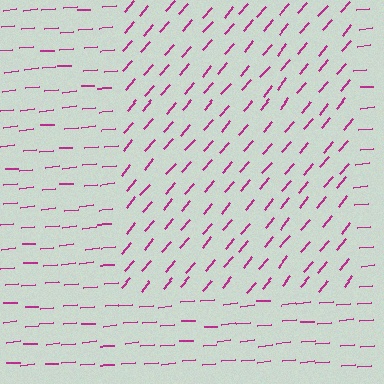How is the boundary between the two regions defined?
The boundary is defined purely by a change in line orientation (approximately 45 degrees difference). All lines are the same color and thickness.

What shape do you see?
I see a rectangle.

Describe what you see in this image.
The image is filled with small magenta line segments. A rectangle region in the image has lines oriented differently from the surrounding lines, creating a visible texture boundary.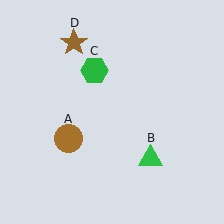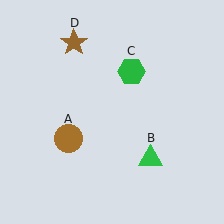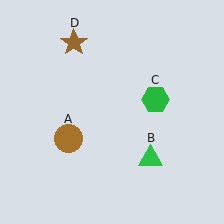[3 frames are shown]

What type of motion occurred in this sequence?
The green hexagon (object C) rotated clockwise around the center of the scene.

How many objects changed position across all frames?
1 object changed position: green hexagon (object C).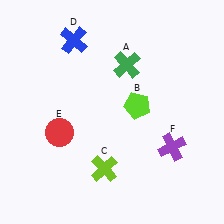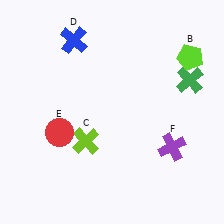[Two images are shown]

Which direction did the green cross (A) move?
The green cross (A) moved right.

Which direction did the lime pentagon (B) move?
The lime pentagon (B) moved right.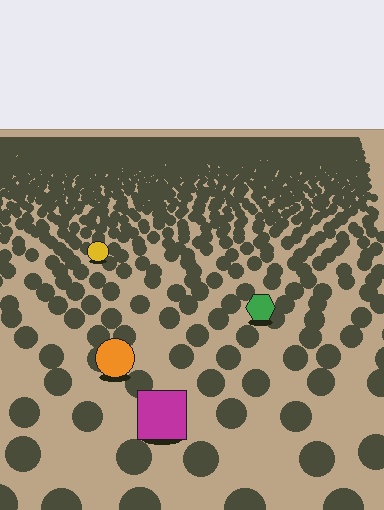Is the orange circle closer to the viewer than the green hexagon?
Yes. The orange circle is closer — you can tell from the texture gradient: the ground texture is coarser near it.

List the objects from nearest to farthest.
From nearest to farthest: the magenta square, the orange circle, the green hexagon, the yellow circle.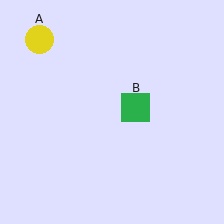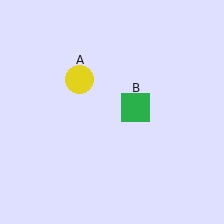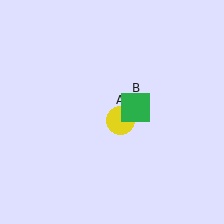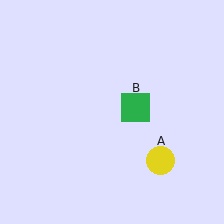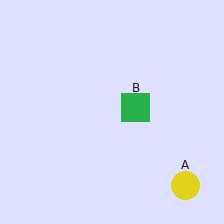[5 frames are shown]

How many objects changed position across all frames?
1 object changed position: yellow circle (object A).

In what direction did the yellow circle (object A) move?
The yellow circle (object A) moved down and to the right.